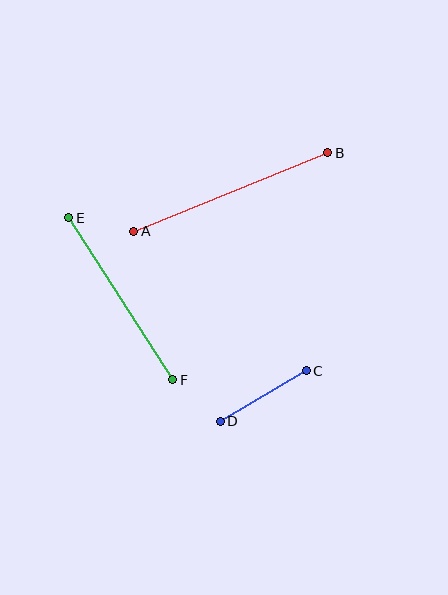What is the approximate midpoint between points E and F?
The midpoint is at approximately (121, 299) pixels.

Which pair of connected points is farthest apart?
Points A and B are farthest apart.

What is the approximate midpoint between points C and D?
The midpoint is at approximately (263, 396) pixels.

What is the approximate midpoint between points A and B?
The midpoint is at approximately (231, 192) pixels.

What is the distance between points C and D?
The distance is approximately 100 pixels.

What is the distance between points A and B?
The distance is approximately 209 pixels.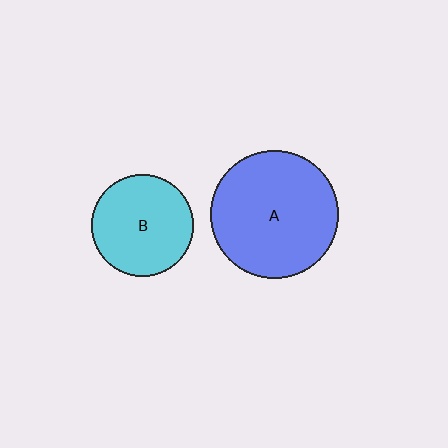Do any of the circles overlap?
No, none of the circles overlap.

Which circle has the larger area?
Circle A (blue).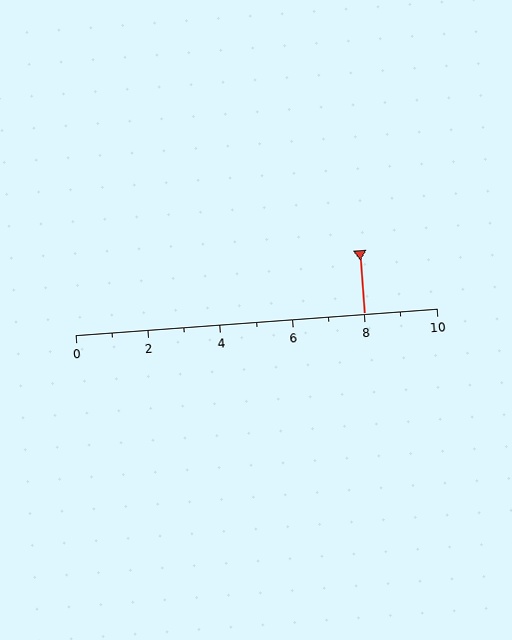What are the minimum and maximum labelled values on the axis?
The axis runs from 0 to 10.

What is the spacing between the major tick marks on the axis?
The major ticks are spaced 2 apart.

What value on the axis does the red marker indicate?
The marker indicates approximately 8.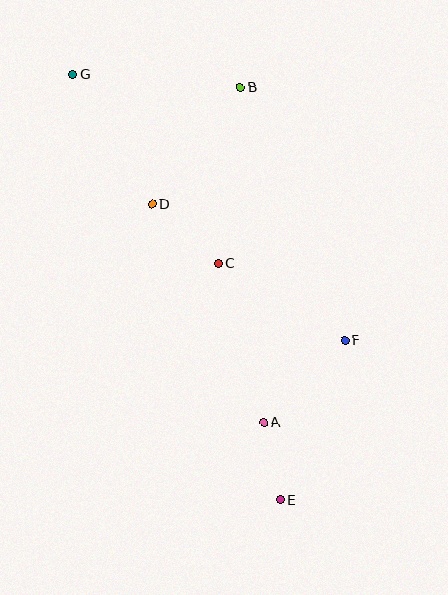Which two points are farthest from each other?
Points E and G are farthest from each other.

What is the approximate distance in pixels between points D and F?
The distance between D and F is approximately 236 pixels.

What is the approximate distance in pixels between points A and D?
The distance between A and D is approximately 246 pixels.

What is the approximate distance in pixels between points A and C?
The distance between A and C is approximately 165 pixels.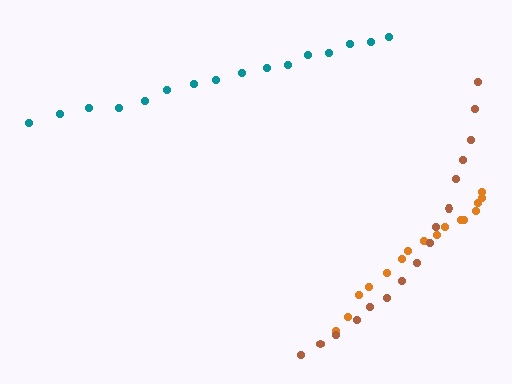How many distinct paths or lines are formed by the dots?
There are 3 distinct paths.